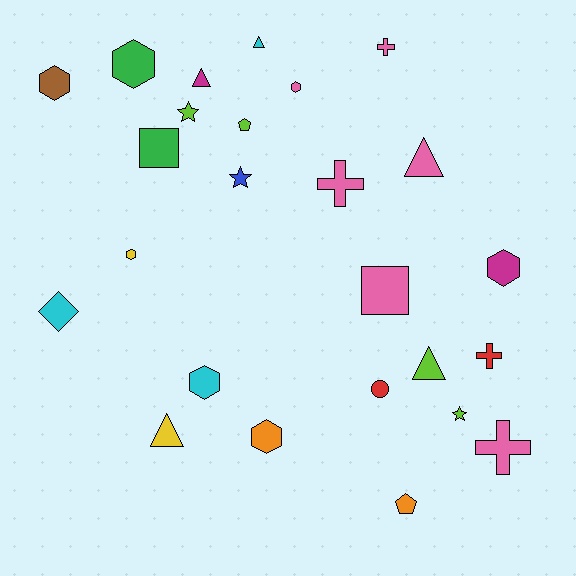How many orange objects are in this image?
There are 2 orange objects.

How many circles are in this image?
There is 1 circle.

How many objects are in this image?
There are 25 objects.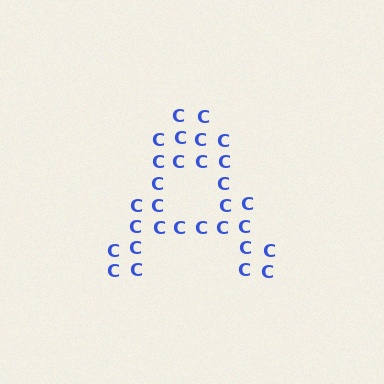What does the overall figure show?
The overall figure shows the letter A.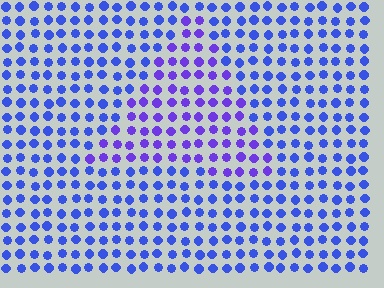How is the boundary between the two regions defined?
The boundary is defined purely by a slight shift in hue (about 29 degrees). Spacing, size, and orientation are identical on both sides.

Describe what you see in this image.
The image is filled with small blue elements in a uniform arrangement. A triangle-shaped region is visible where the elements are tinted to a slightly different hue, forming a subtle color boundary.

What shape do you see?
I see a triangle.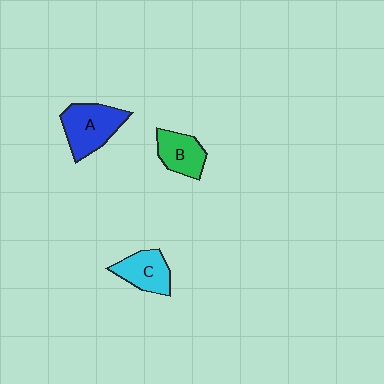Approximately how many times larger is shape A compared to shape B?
Approximately 1.4 times.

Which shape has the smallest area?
Shape B (green).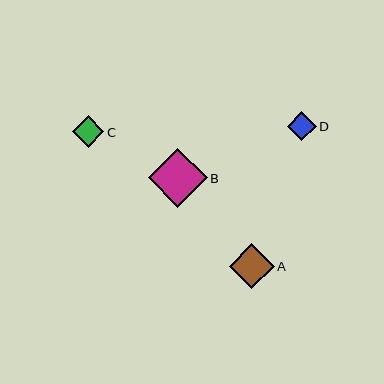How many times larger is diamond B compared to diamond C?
Diamond B is approximately 1.9 times the size of diamond C.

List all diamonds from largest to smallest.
From largest to smallest: B, A, C, D.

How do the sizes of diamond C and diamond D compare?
Diamond C and diamond D are approximately the same size.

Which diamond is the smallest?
Diamond D is the smallest with a size of approximately 29 pixels.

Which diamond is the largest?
Diamond B is the largest with a size of approximately 59 pixels.